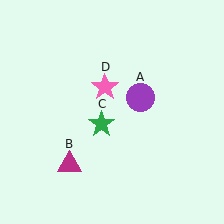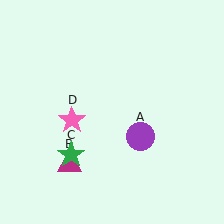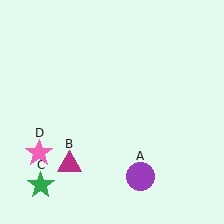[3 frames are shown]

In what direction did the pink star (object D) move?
The pink star (object D) moved down and to the left.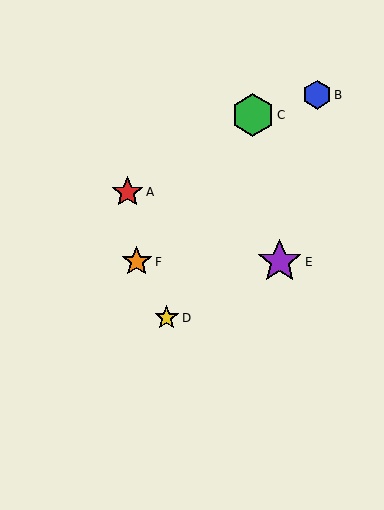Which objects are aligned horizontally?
Objects E, F are aligned horizontally.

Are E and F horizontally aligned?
Yes, both are at y≈262.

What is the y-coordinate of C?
Object C is at y≈115.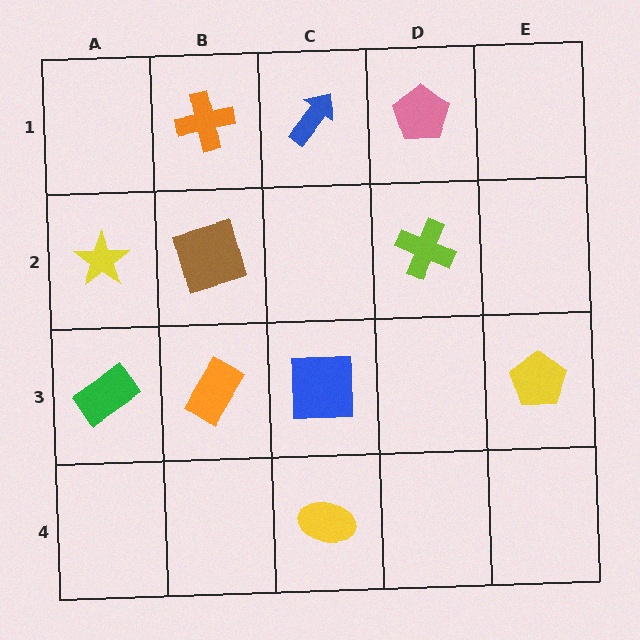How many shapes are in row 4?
1 shape.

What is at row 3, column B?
An orange rectangle.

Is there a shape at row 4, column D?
No, that cell is empty.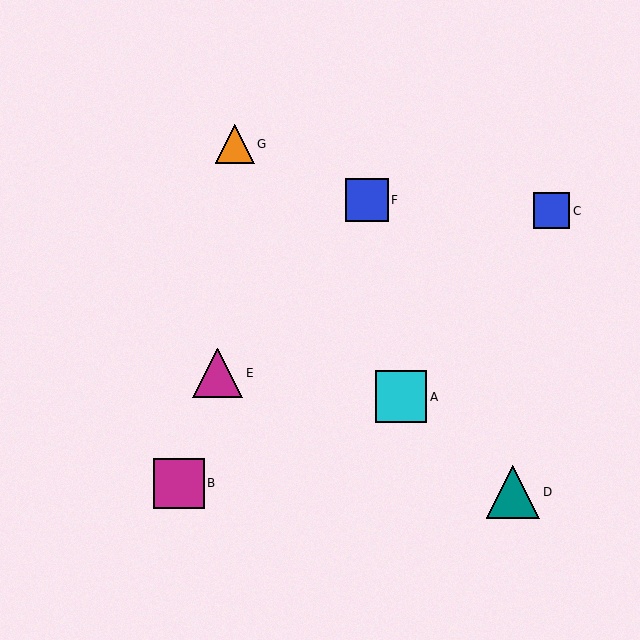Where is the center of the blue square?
The center of the blue square is at (552, 211).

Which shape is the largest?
The teal triangle (labeled D) is the largest.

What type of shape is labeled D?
Shape D is a teal triangle.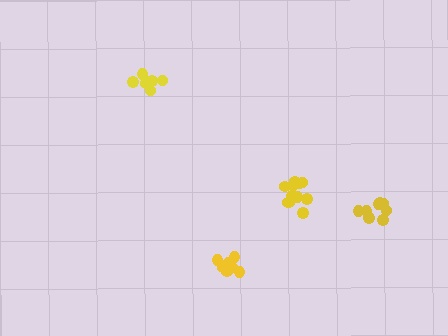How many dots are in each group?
Group 1: 9 dots, Group 2: 7 dots, Group 3: 11 dots, Group 4: 8 dots (35 total).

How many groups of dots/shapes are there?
There are 4 groups.